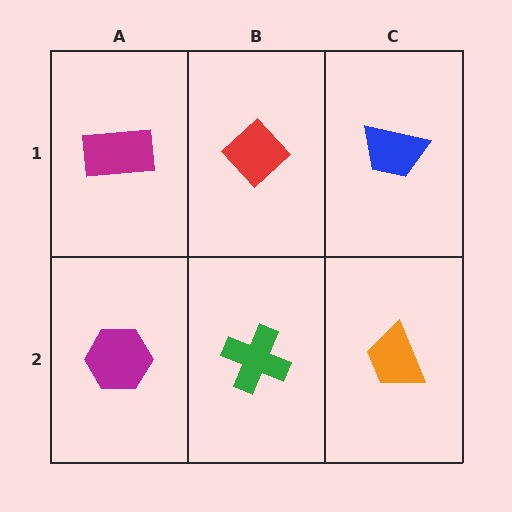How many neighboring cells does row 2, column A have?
2.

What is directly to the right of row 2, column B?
An orange trapezoid.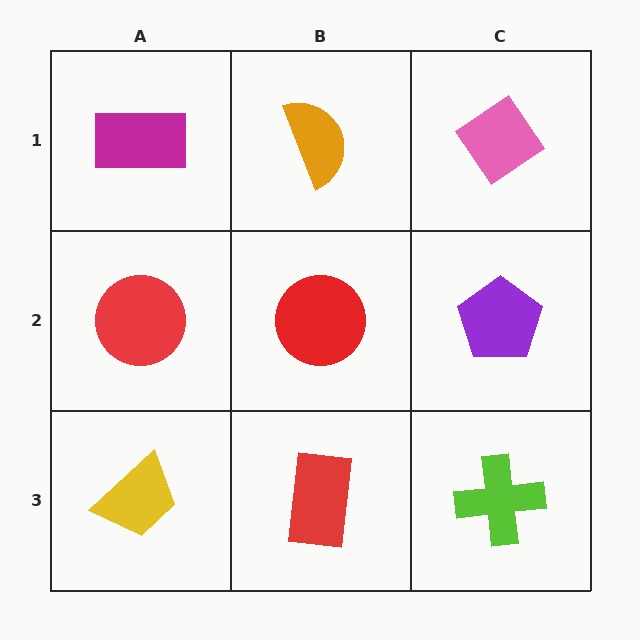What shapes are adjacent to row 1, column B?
A red circle (row 2, column B), a magenta rectangle (row 1, column A), a pink diamond (row 1, column C).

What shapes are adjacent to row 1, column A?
A red circle (row 2, column A), an orange semicircle (row 1, column B).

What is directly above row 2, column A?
A magenta rectangle.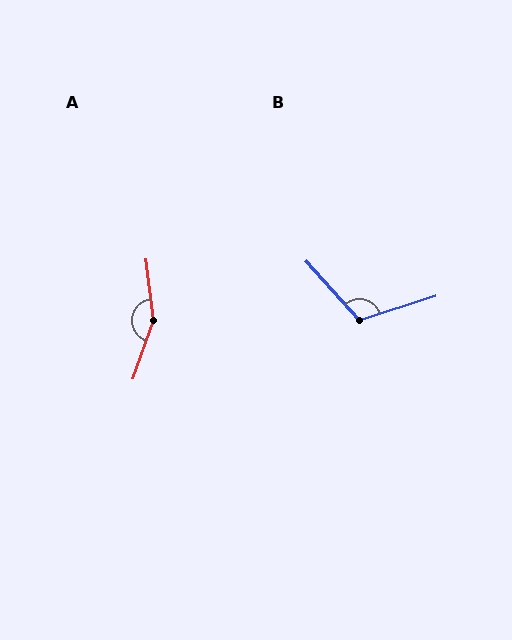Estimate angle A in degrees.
Approximately 154 degrees.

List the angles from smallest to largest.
B (114°), A (154°).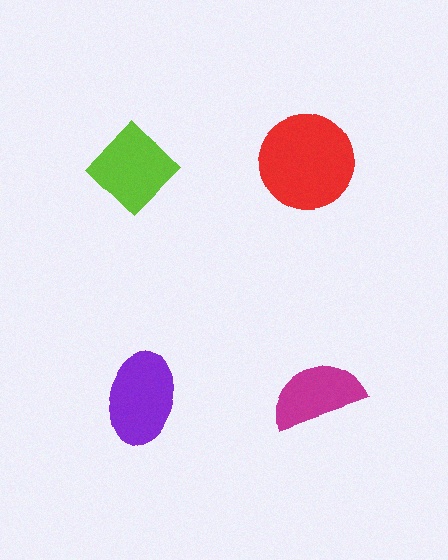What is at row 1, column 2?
A red circle.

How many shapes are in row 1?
2 shapes.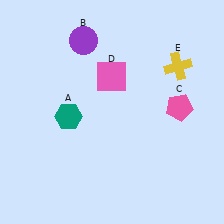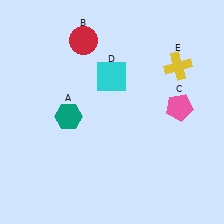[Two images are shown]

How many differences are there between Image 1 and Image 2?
There are 2 differences between the two images.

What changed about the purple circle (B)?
In Image 1, B is purple. In Image 2, it changed to red.